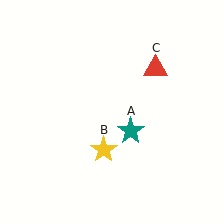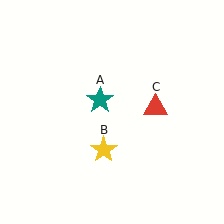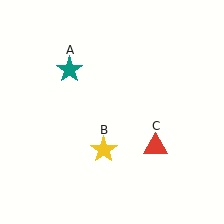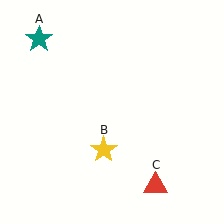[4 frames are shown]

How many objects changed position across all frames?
2 objects changed position: teal star (object A), red triangle (object C).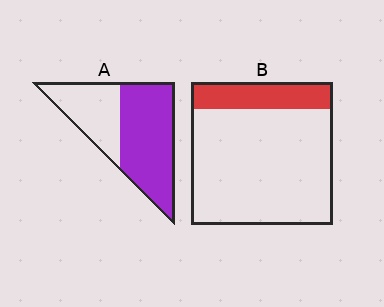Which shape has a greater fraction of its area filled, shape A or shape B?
Shape A.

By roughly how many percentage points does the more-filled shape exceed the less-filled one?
By roughly 45 percentage points (A over B).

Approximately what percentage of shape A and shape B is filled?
A is approximately 60% and B is approximately 20%.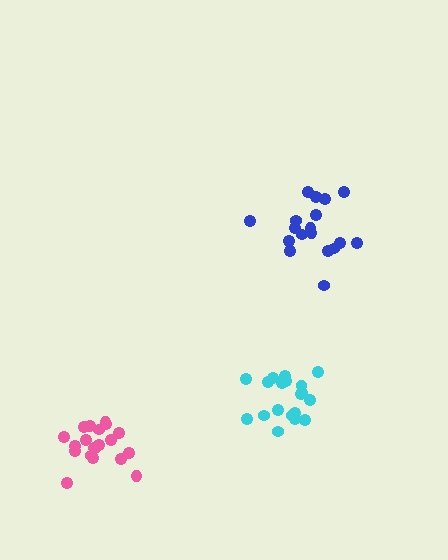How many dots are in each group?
Group 1: 18 dots, Group 2: 20 dots, Group 3: 19 dots (57 total).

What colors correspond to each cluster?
The clusters are colored: blue, pink, cyan.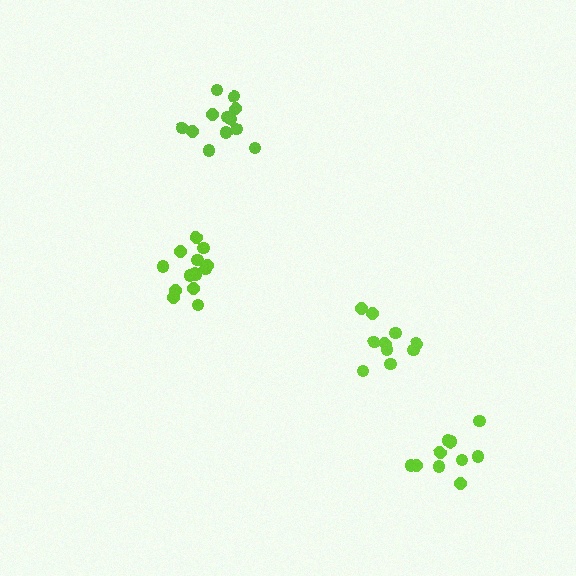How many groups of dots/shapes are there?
There are 4 groups.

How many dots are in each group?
Group 1: 12 dots, Group 2: 14 dots, Group 3: 10 dots, Group 4: 10 dots (46 total).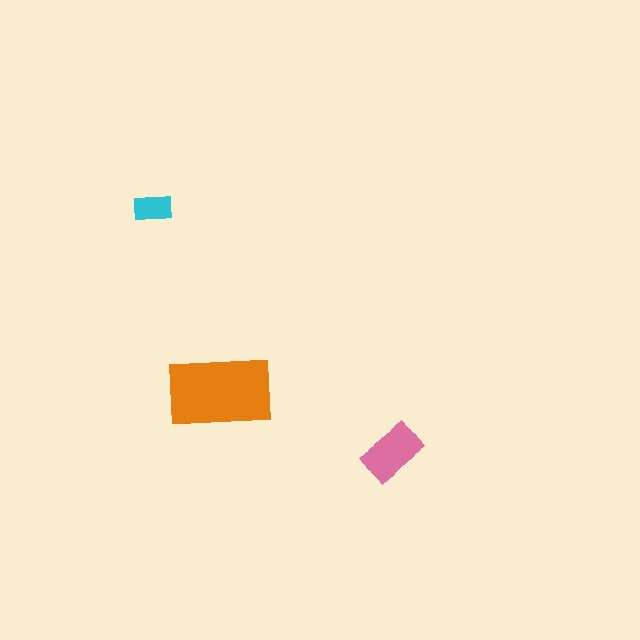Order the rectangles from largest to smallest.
the orange one, the pink one, the cyan one.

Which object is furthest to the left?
The cyan rectangle is leftmost.